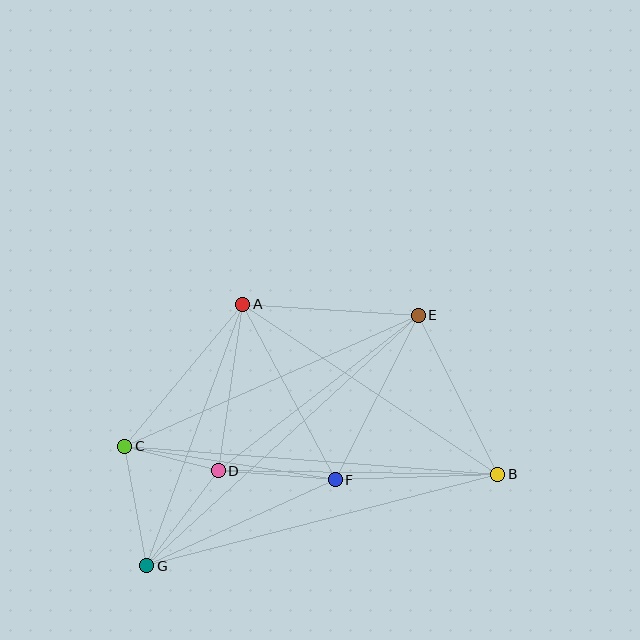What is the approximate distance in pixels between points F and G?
The distance between F and G is approximately 207 pixels.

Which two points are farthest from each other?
Points B and C are farthest from each other.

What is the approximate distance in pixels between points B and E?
The distance between B and E is approximately 178 pixels.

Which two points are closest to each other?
Points C and D are closest to each other.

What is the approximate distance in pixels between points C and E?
The distance between C and E is approximately 321 pixels.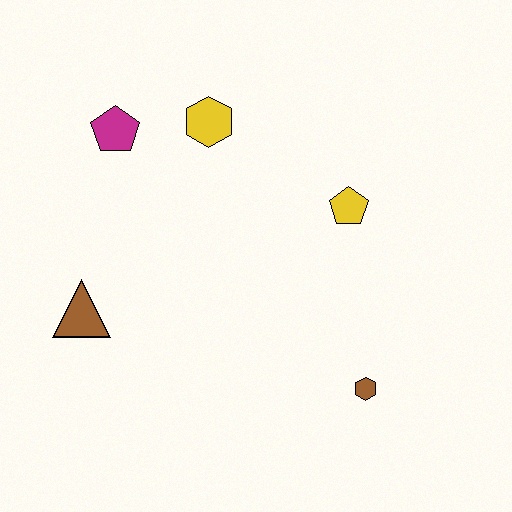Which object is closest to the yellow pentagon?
The yellow hexagon is closest to the yellow pentagon.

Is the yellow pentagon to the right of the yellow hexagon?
Yes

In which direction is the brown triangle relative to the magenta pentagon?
The brown triangle is below the magenta pentagon.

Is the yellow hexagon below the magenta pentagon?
No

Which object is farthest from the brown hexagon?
The magenta pentagon is farthest from the brown hexagon.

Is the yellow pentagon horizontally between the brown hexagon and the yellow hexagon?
Yes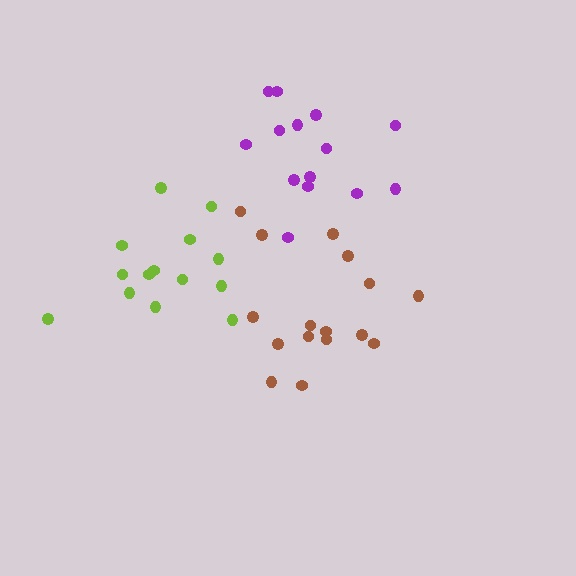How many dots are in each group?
Group 1: 14 dots, Group 2: 16 dots, Group 3: 14 dots (44 total).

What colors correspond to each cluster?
The clusters are colored: purple, brown, lime.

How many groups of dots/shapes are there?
There are 3 groups.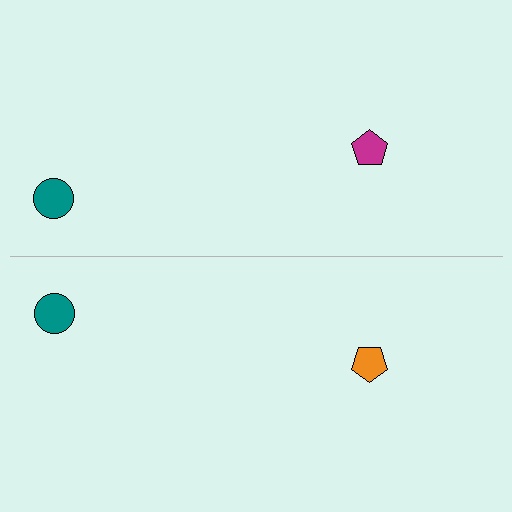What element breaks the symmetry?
The orange pentagon on the bottom side breaks the symmetry — its mirror counterpart is magenta.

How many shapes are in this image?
There are 4 shapes in this image.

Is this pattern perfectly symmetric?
No, the pattern is not perfectly symmetric. The orange pentagon on the bottom side breaks the symmetry — its mirror counterpart is magenta.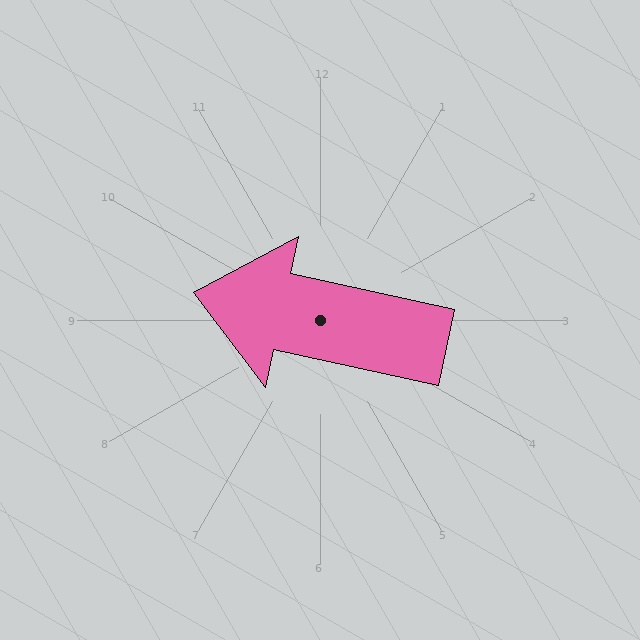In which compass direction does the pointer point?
West.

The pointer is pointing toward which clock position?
Roughly 9 o'clock.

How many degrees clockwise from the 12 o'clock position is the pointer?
Approximately 282 degrees.